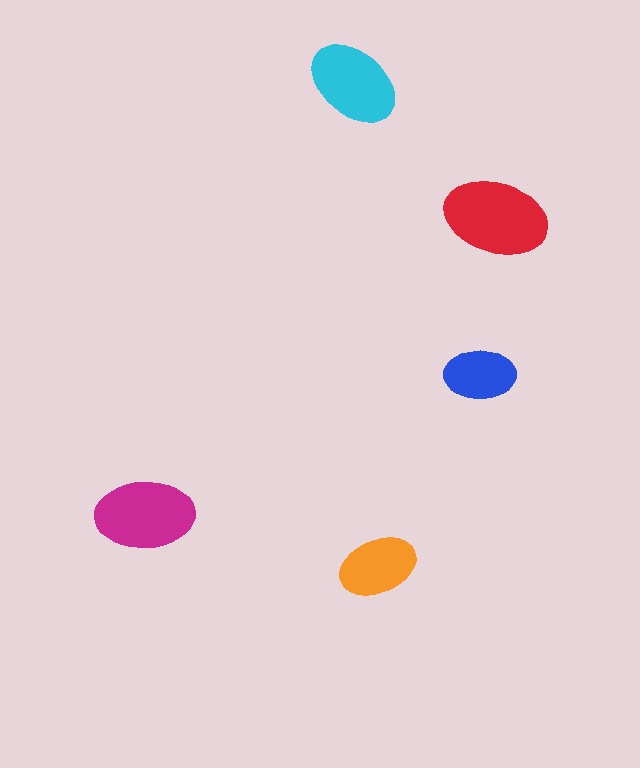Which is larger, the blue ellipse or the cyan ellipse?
The cyan one.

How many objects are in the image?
There are 5 objects in the image.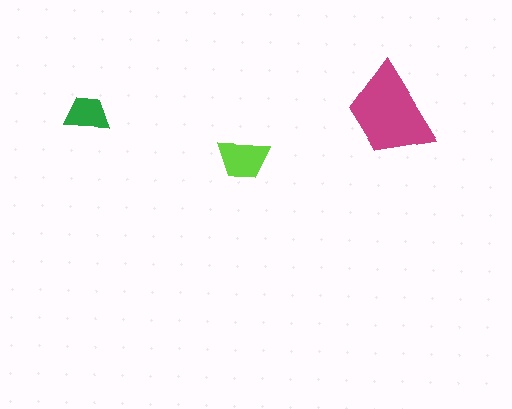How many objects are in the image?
There are 3 objects in the image.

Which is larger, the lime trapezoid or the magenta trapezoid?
The magenta one.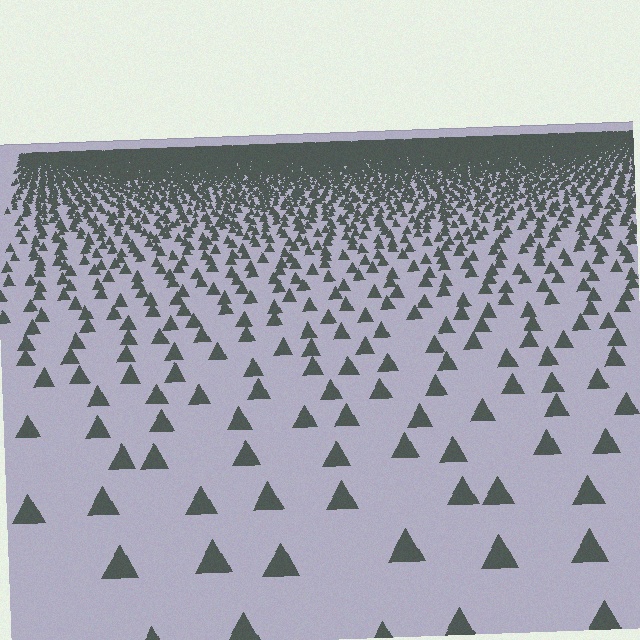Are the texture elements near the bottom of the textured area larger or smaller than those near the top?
Larger. Near the bottom, elements are closer to the viewer and appear at a bigger on-screen size.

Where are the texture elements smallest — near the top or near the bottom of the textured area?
Near the top.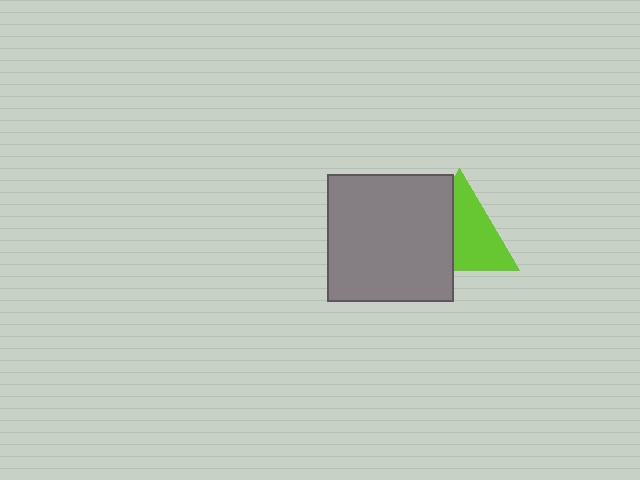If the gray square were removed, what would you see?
You would see the complete lime triangle.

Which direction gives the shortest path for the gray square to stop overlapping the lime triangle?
Moving left gives the shortest separation.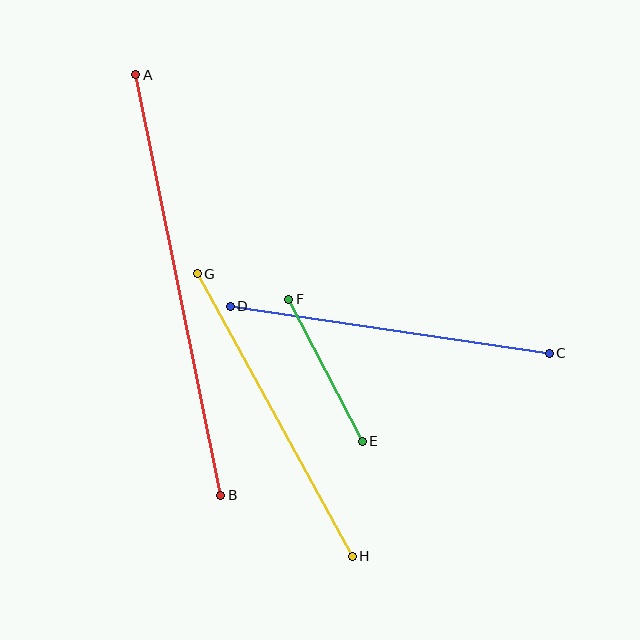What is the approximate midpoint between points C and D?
The midpoint is at approximately (390, 330) pixels.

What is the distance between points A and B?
The distance is approximately 429 pixels.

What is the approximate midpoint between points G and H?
The midpoint is at approximately (275, 415) pixels.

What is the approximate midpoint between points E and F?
The midpoint is at approximately (325, 370) pixels.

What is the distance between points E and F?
The distance is approximately 160 pixels.